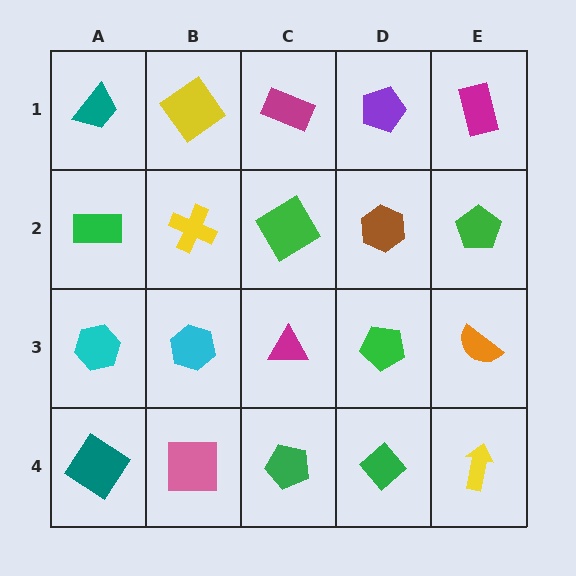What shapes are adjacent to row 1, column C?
A green diamond (row 2, column C), a yellow diamond (row 1, column B), a purple pentagon (row 1, column D).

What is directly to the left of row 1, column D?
A magenta rectangle.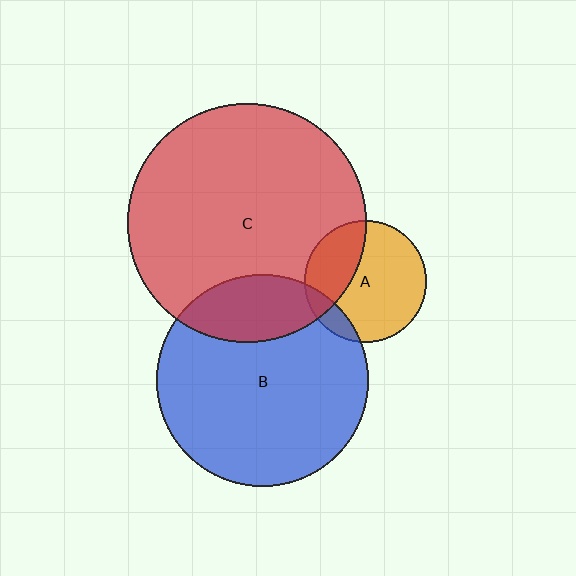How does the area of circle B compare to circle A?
Approximately 3.0 times.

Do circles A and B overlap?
Yes.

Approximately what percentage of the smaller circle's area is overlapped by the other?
Approximately 10%.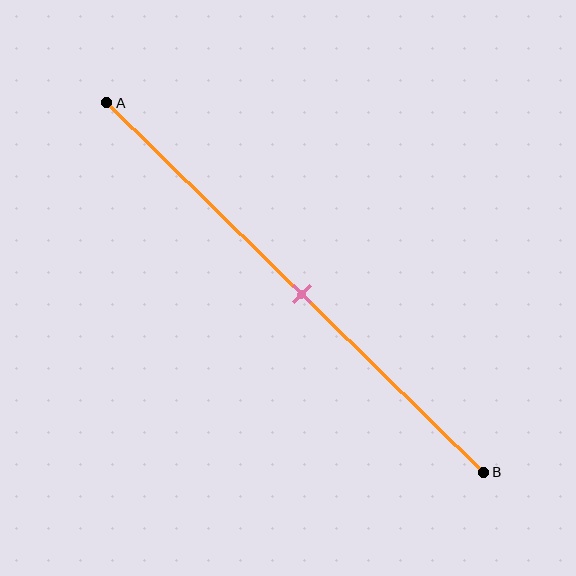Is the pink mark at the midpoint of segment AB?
Yes, the mark is approximately at the midpoint.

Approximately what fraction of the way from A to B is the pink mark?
The pink mark is approximately 50% of the way from A to B.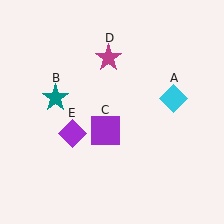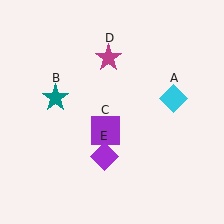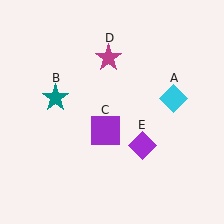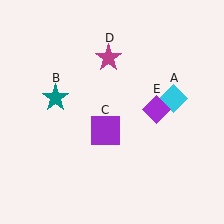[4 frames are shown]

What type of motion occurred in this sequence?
The purple diamond (object E) rotated counterclockwise around the center of the scene.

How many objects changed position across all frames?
1 object changed position: purple diamond (object E).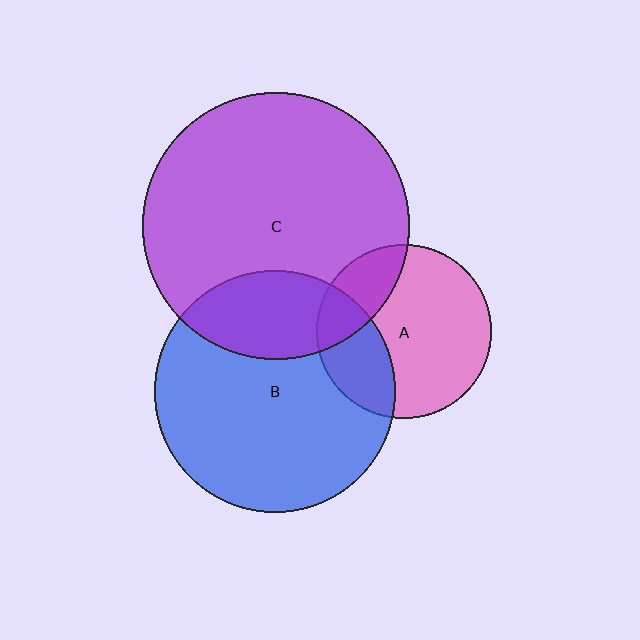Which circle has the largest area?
Circle C (purple).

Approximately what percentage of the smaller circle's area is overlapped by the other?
Approximately 20%.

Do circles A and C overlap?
Yes.